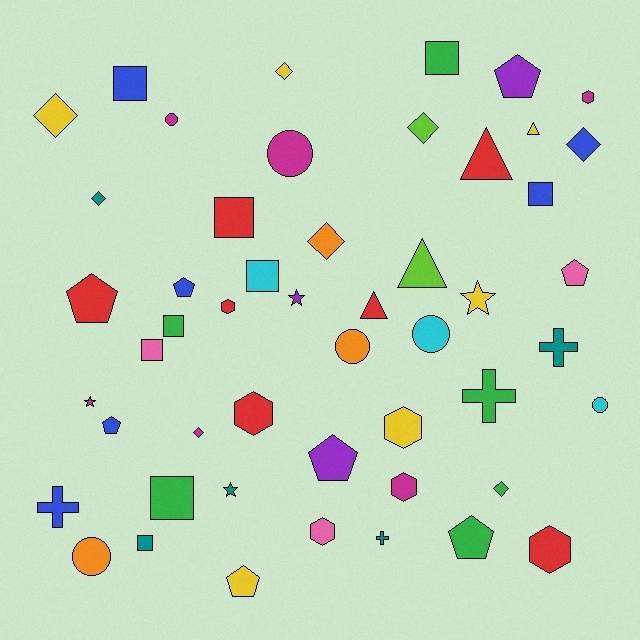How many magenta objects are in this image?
There are 6 magenta objects.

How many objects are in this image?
There are 50 objects.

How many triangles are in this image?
There are 4 triangles.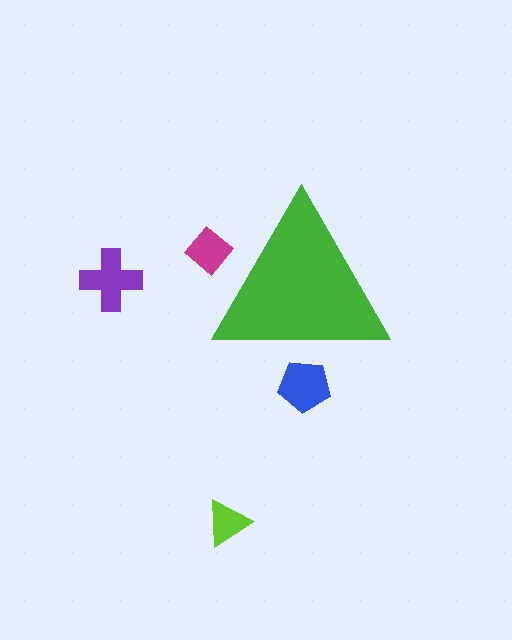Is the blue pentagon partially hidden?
Yes, the blue pentagon is partially hidden behind the green triangle.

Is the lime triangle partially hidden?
No, the lime triangle is fully visible.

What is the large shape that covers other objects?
A green triangle.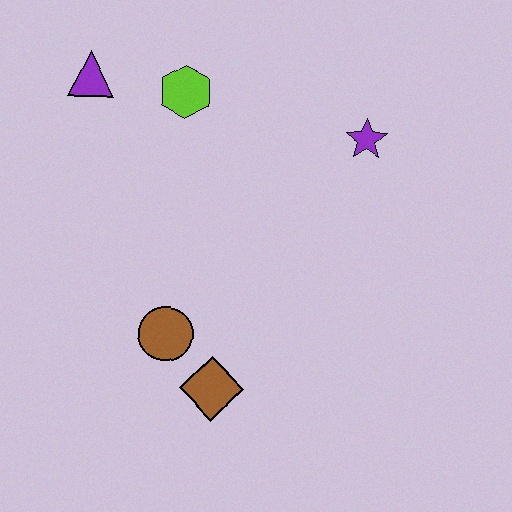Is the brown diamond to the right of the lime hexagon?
Yes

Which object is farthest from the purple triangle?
The brown diamond is farthest from the purple triangle.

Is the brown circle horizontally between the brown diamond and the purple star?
No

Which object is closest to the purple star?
The lime hexagon is closest to the purple star.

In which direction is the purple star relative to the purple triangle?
The purple star is to the right of the purple triangle.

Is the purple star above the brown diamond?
Yes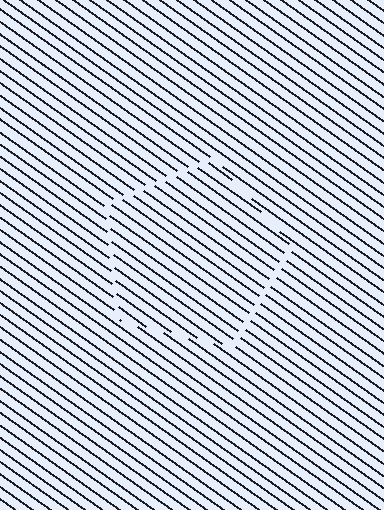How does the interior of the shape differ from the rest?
The interior of the shape contains the same grating, shifted by half a period — the contour is defined by the phase discontinuity where line-ends from the inner and outer gratings abut.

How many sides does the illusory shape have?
5 sides — the line-ends trace a pentagon.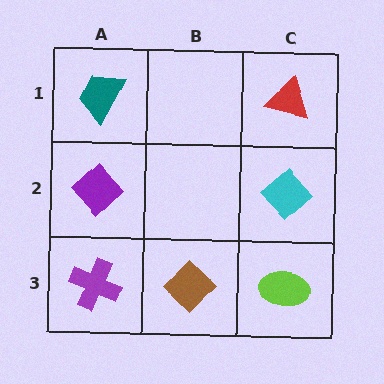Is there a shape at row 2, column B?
No, that cell is empty.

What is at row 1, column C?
A red triangle.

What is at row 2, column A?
A purple diamond.